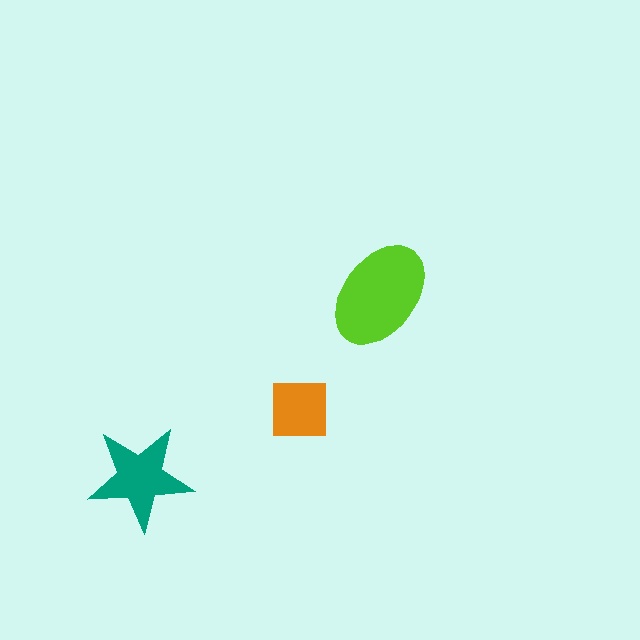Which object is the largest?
The lime ellipse.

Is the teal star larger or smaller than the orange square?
Larger.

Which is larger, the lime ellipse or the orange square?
The lime ellipse.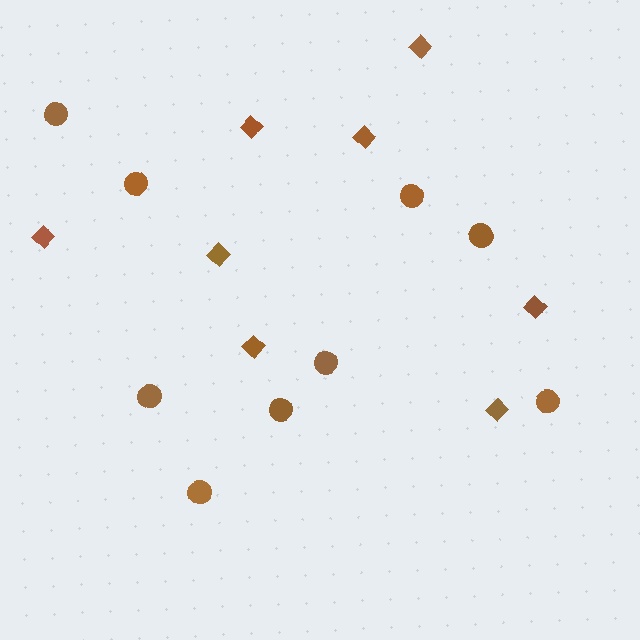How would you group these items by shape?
There are 2 groups: one group of circles (9) and one group of diamonds (8).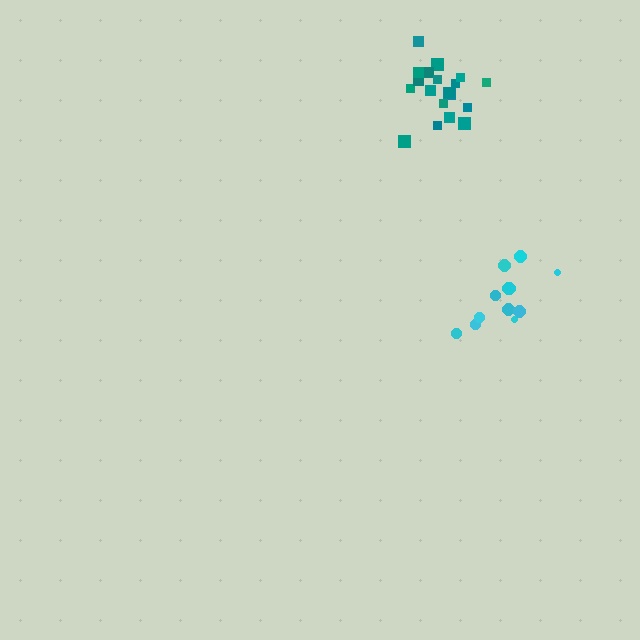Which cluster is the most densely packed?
Teal.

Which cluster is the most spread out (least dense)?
Cyan.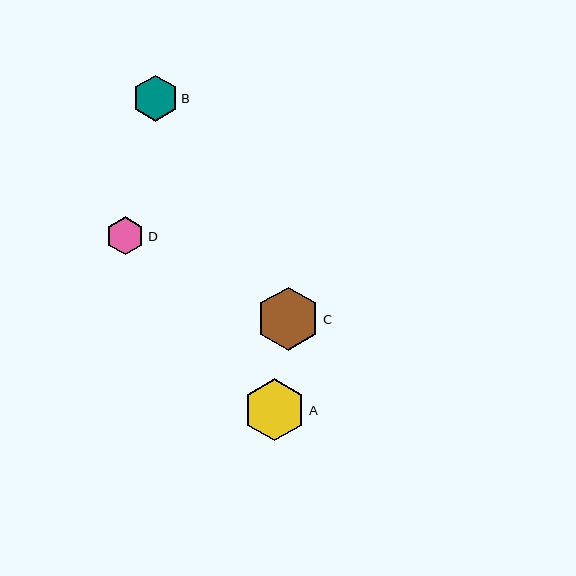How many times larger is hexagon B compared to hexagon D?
Hexagon B is approximately 1.2 times the size of hexagon D.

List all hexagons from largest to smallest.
From largest to smallest: C, A, B, D.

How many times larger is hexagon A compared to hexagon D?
Hexagon A is approximately 1.6 times the size of hexagon D.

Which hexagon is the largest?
Hexagon C is the largest with a size of approximately 63 pixels.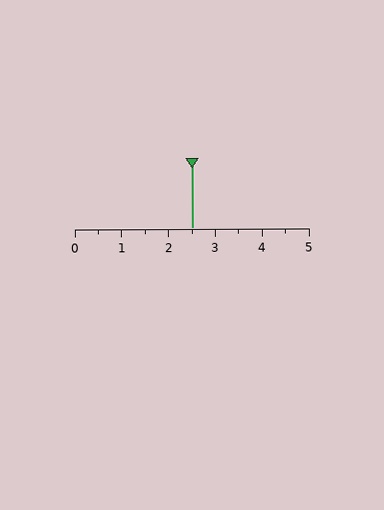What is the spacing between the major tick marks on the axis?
The major ticks are spaced 1 apart.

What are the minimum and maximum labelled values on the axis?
The axis runs from 0 to 5.